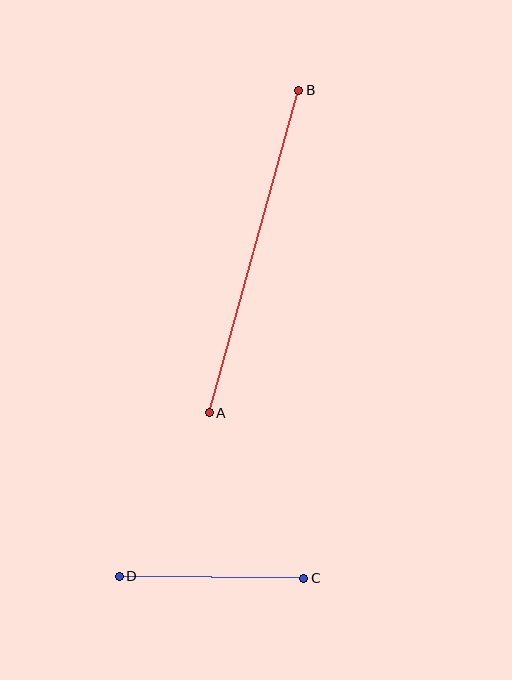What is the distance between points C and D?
The distance is approximately 185 pixels.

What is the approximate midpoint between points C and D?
The midpoint is at approximately (212, 577) pixels.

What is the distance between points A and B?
The distance is approximately 335 pixels.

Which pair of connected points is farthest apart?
Points A and B are farthest apart.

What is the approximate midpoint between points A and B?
The midpoint is at approximately (254, 251) pixels.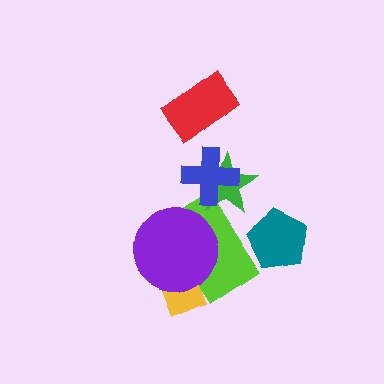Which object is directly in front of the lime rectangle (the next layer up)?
The teal pentagon is directly in front of the lime rectangle.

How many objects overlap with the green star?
2 objects overlap with the green star.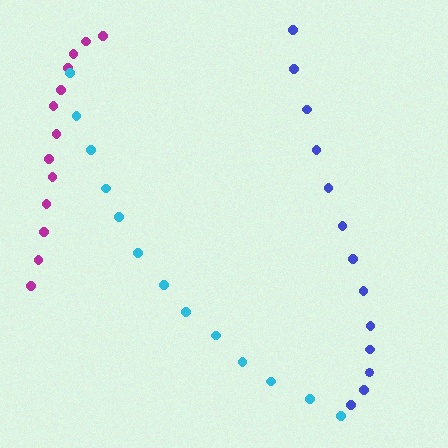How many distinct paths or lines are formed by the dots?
There are 3 distinct paths.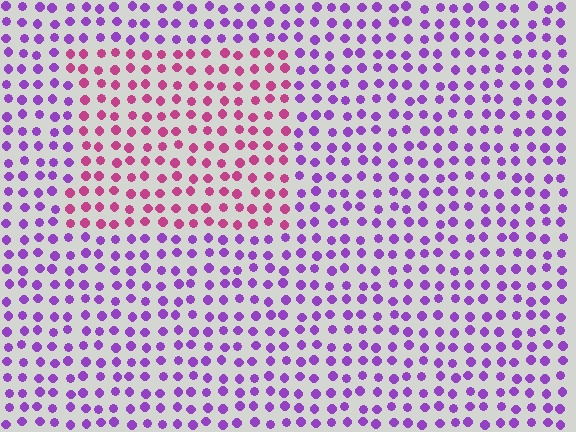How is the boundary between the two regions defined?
The boundary is defined purely by a slight shift in hue (about 48 degrees). Spacing, size, and orientation are identical on both sides.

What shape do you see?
I see a rectangle.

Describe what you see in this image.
The image is filled with small purple elements in a uniform arrangement. A rectangle-shaped region is visible where the elements are tinted to a slightly different hue, forming a subtle color boundary.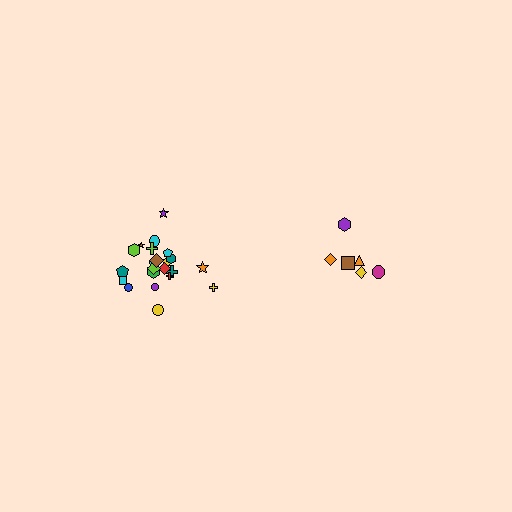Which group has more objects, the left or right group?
The left group.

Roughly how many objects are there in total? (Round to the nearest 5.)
Roughly 30 objects in total.